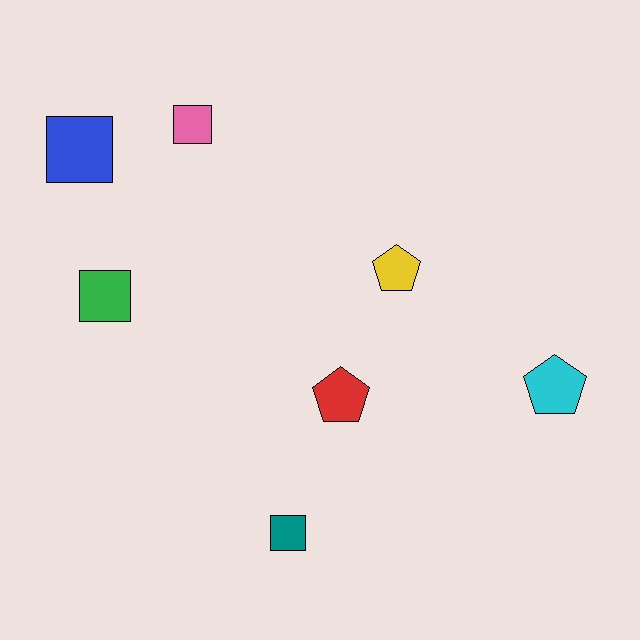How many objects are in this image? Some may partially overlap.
There are 7 objects.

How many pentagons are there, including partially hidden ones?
There are 3 pentagons.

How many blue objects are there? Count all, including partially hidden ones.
There is 1 blue object.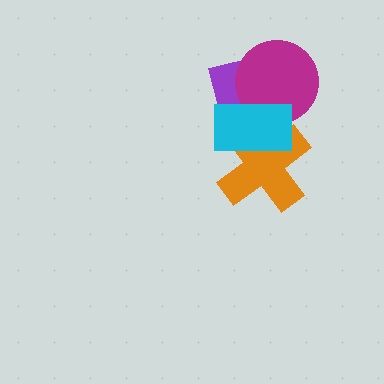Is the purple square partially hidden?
Yes, it is partially covered by another shape.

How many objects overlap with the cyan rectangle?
3 objects overlap with the cyan rectangle.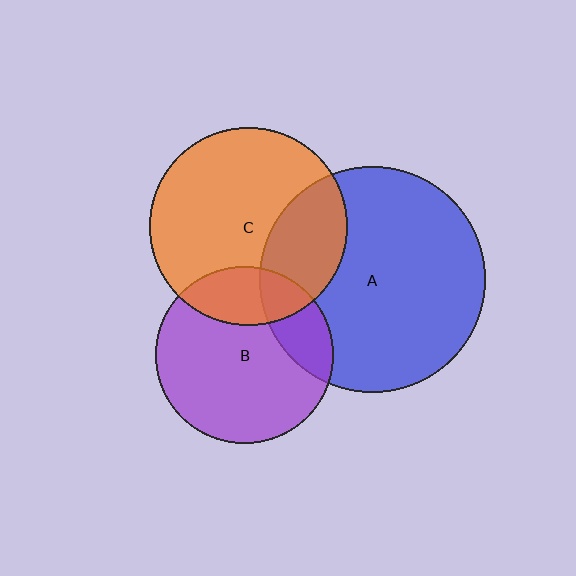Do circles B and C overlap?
Yes.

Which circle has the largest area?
Circle A (blue).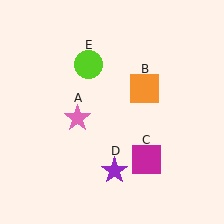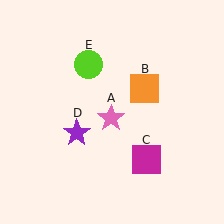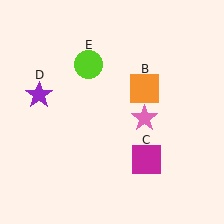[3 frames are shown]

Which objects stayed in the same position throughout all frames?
Orange square (object B) and magenta square (object C) and lime circle (object E) remained stationary.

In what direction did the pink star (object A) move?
The pink star (object A) moved right.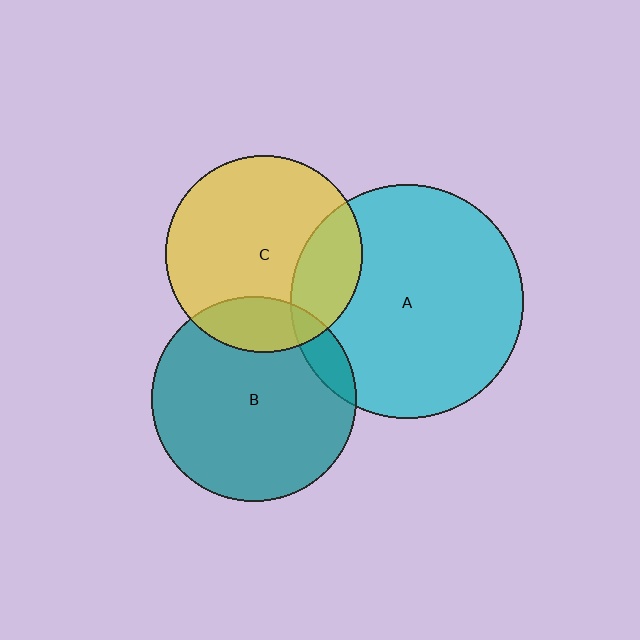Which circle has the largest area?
Circle A (cyan).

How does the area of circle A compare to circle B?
Approximately 1.3 times.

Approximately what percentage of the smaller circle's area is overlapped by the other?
Approximately 20%.